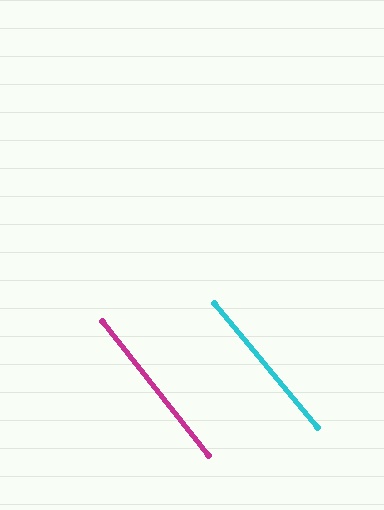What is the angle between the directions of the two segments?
Approximately 2 degrees.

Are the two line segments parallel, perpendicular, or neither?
Parallel — their directions differ by only 1.6°.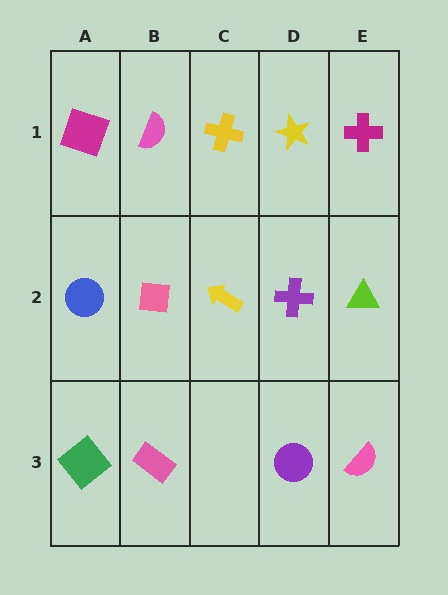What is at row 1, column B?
A pink semicircle.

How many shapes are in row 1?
5 shapes.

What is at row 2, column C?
A yellow arrow.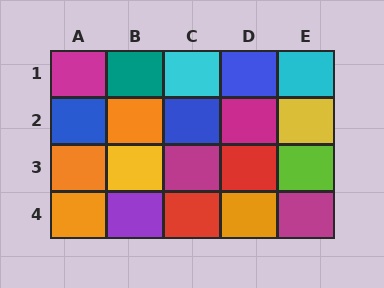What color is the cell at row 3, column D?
Red.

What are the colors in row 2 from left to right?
Blue, orange, blue, magenta, yellow.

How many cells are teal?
1 cell is teal.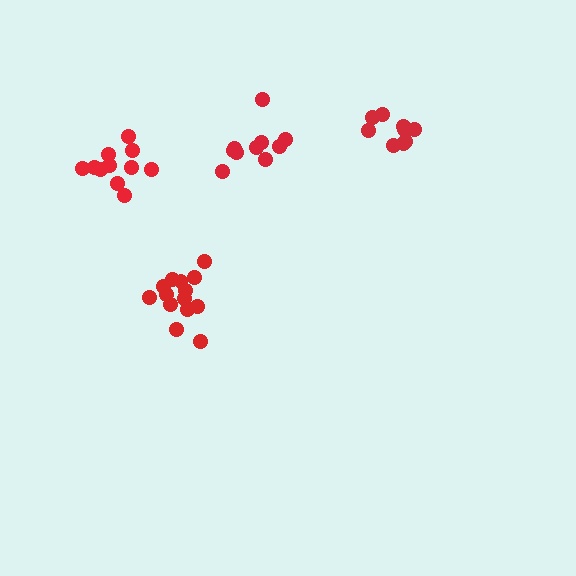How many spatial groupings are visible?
There are 4 spatial groupings.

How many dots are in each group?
Group 1: 10 dots, Group 2: 14 dots, Group 3: 9 dots, Group 4: 11 dots (44 total).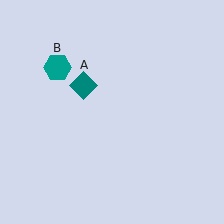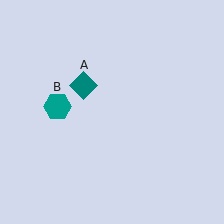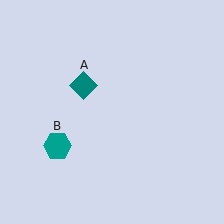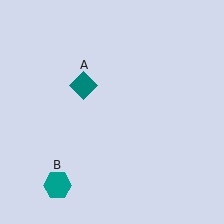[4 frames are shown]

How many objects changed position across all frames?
1 object changed position: teal hexagon (object B).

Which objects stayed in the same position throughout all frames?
Teal diamond (object A) remained stationary.